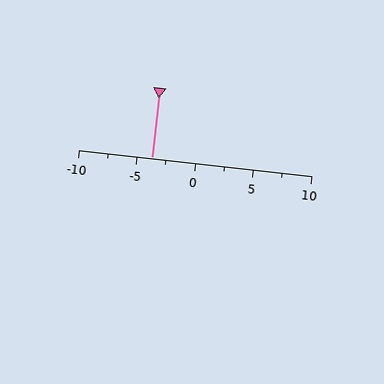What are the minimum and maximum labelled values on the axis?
The axis runs from -10 to 10.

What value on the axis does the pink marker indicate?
The marker indicates approximately -3.8.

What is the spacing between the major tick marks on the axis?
The major ticks are spaced 5 apart.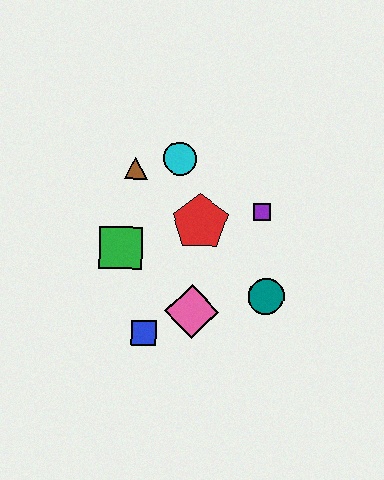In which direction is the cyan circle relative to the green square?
The cyan circle is above the green square.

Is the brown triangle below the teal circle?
No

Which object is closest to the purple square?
The red pentagon is closest to the purple square.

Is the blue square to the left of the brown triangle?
No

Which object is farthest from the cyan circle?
The blue square is farthest from the cyan circle.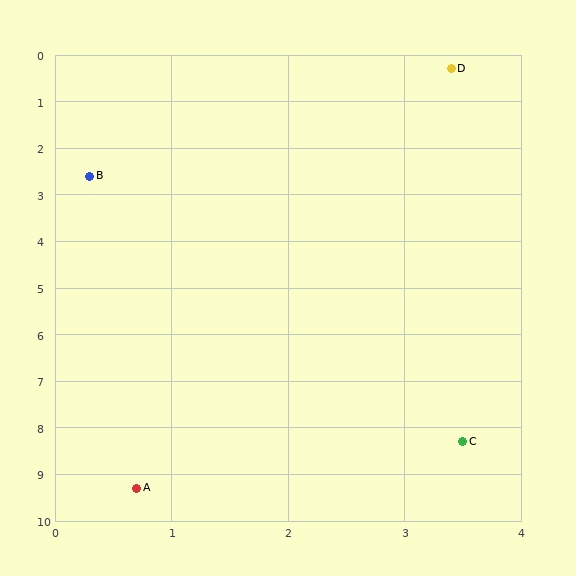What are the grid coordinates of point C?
Point C is at approximately (3.5, 8.3).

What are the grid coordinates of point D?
Point D is at approximately (3.4, 0.3).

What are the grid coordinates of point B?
Point B is at approximately (0.3, 2.6).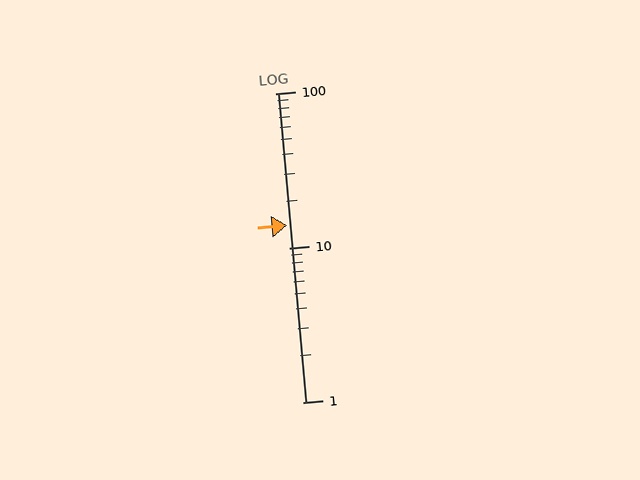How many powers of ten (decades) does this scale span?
The scale spans 2 decades, from 1 to 100.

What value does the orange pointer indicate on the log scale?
The pointer indicates approximately 14.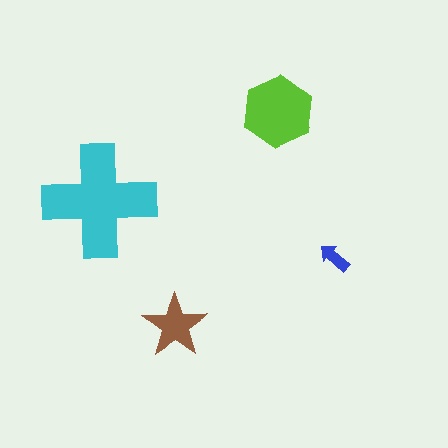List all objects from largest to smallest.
The cyan cross, the lime hexagon, the brown star, the blue arrow.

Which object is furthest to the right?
The blue arrow is rightmost.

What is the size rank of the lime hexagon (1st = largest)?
2nd.